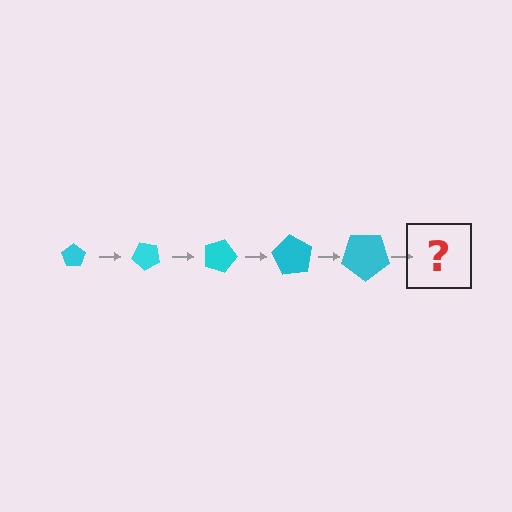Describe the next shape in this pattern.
It should be a pentagon, larger than the previous one and rotated 225 degrees from the start.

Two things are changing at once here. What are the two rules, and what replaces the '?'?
The two rules are that the pentagon grows larger each step and it rotates 45 degrees each step. The '?' should be a pentagon, larger than the previous one and rotated 225 degrees from the start.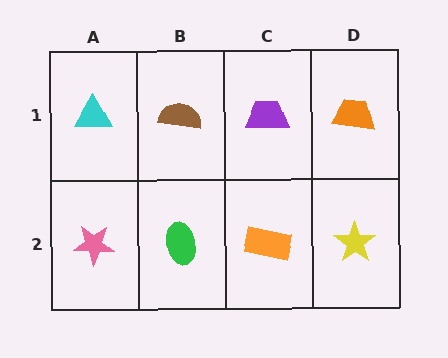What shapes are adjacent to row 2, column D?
An orange trapezoid (row 1, column D), an orange rectangle (row 2, column C).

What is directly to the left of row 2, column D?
An orange rectangle.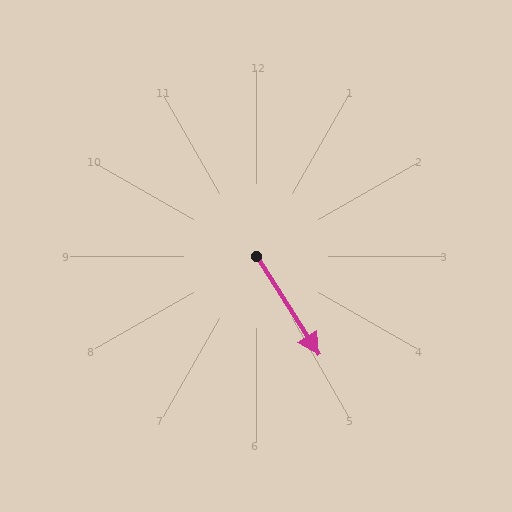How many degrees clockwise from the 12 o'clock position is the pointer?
Approximately 148 degrees.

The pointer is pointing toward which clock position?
Roughly 5 o'clock.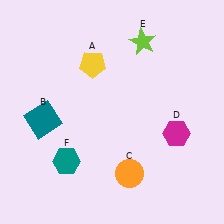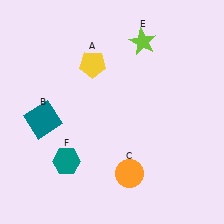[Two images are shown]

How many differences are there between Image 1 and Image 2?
There is 1 difference between the two images.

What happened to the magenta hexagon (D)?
The magenta hexagon (D) was removed in Image 2. It was in the bottom-right area of Image 1.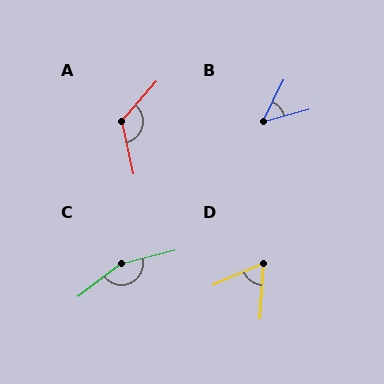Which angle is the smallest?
B, at approximately 48 degrees.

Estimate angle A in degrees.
Approximately 126 degrees.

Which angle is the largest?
C, at approximately 156 degrees.